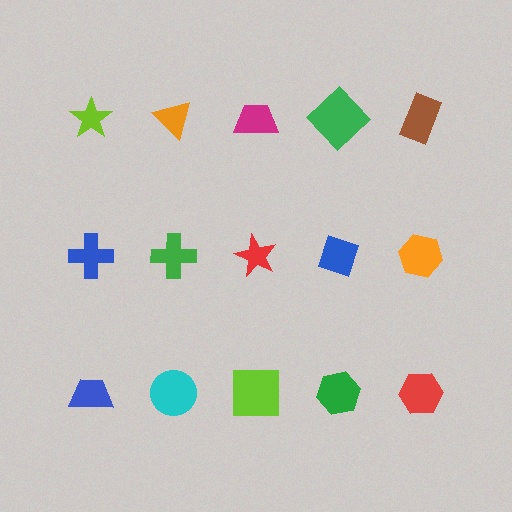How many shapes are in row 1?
5 shapes.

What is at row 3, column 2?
A cyan circle.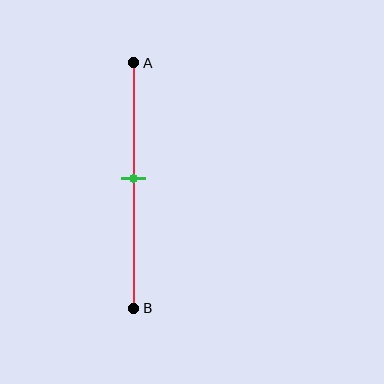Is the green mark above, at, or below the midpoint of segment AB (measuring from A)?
The green mark is approximately at the midpoint of segment AB.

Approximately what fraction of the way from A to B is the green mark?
The green mark is approximately 45% of the way from A to B.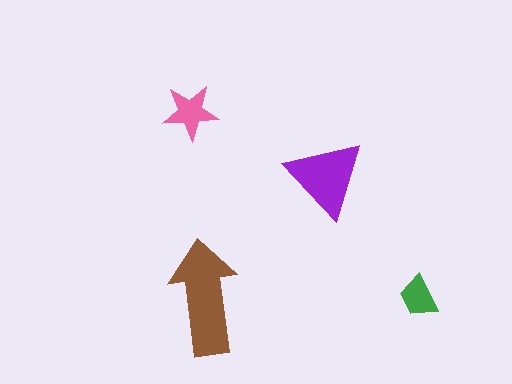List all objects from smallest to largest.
The green trapezoid, the pink star, the purple triangle, the brown arrow.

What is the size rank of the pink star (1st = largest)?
3rd.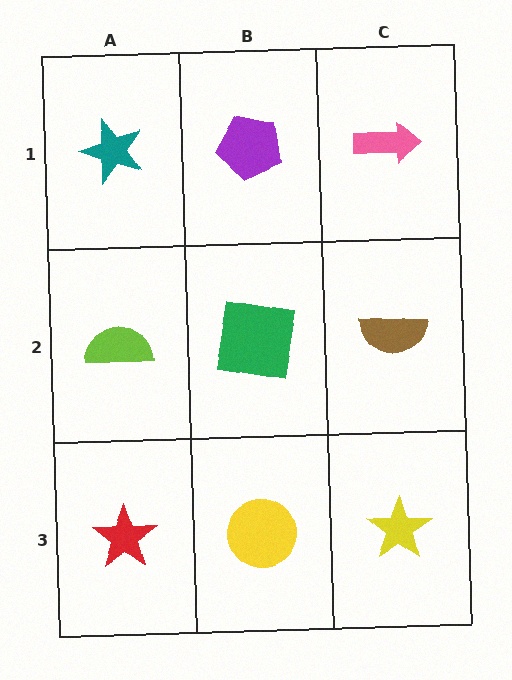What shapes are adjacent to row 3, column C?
A brown semicircle (row 2, column C), a yellow circle (row 3, column B).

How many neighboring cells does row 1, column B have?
3.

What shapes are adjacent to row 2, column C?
A pink arrow (row 1, column C), a yellow star (row 3, column C), a green square (row 2, column B).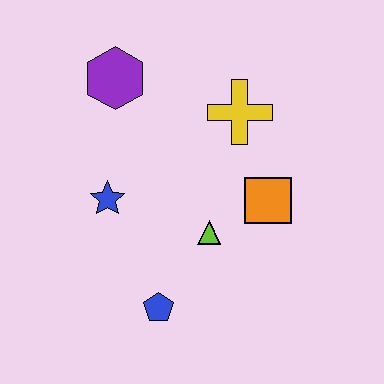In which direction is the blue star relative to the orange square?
The blue star is to the left of the orange square.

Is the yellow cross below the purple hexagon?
Yes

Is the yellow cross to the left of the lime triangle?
No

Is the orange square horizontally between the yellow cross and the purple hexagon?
No